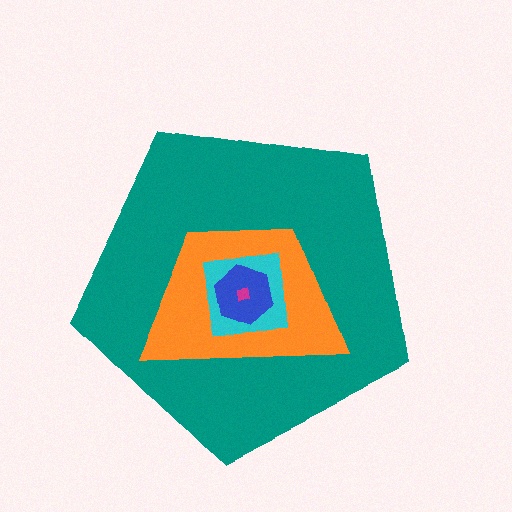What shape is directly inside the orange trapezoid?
The cyan square.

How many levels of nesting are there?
5.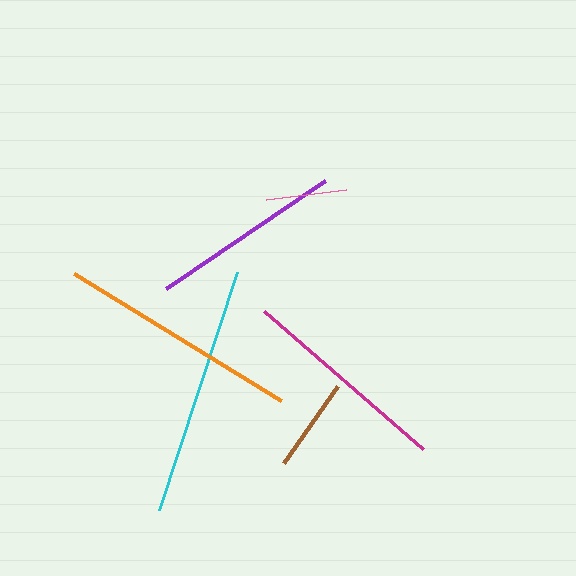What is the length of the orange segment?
The orange segment is approximately 243 pixels long.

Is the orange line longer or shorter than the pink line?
The orange line is longer than the pink line.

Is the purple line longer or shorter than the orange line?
The orange line is longer than the purple line.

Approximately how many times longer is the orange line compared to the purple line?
The orange line is approximately 1.3 times the length of the purple line.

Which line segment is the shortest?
The pink line is the shortest at approximately 80 pixels.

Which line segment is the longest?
The cyan line is the longest at approximately 250 pixels.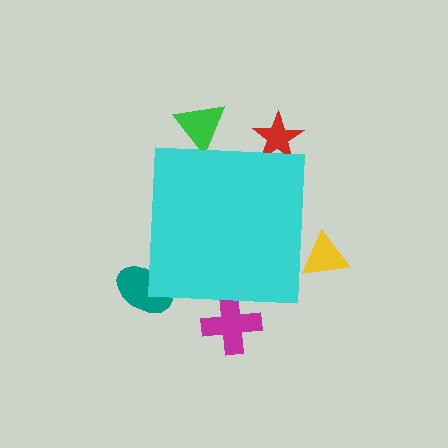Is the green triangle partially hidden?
Yes, the green triangle is partially hidden behind the cyan square.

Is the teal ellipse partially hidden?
Yes, the teal ellipse is partially hidden behind the cyan square.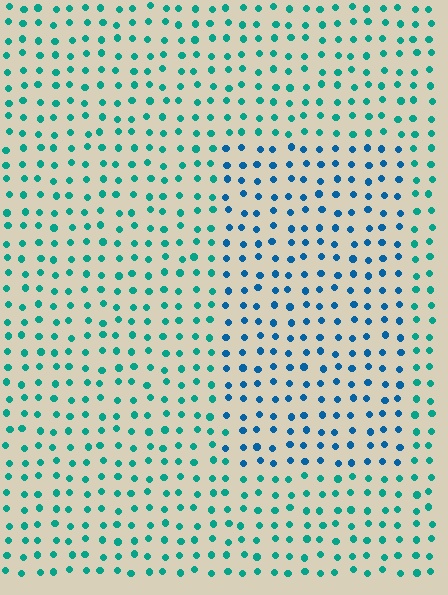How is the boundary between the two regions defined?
The boundary is defined purely by a slight shift in hue (about 35 degrees). Spacing, size, and orientation are identical on both sides.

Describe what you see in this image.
The image is filled with small teal elements in a uniform arrangement. A rectangle-shaped region is visible where the elements are tinted to a slightly different hue, forming a subtle color boundary.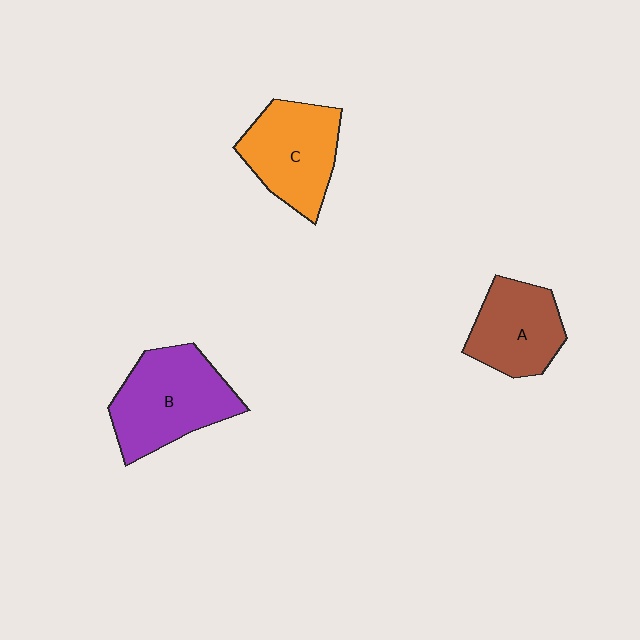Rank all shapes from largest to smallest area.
From largest to smallest: B (purple), C (orange), A (brown).